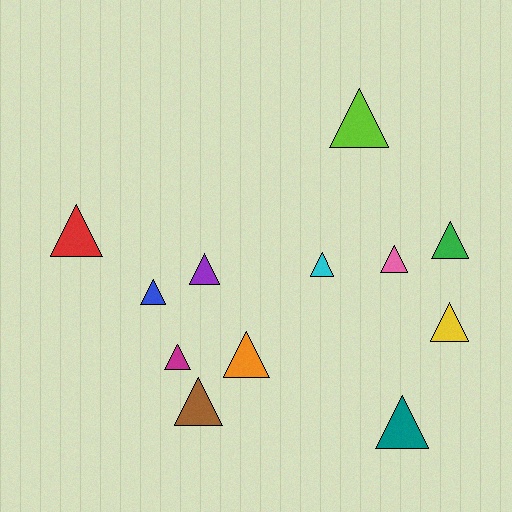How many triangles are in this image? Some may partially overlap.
There are 12 triangles.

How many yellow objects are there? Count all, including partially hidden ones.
There is 1 yellow object.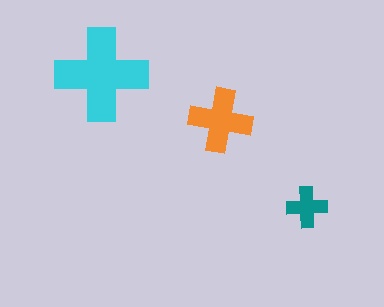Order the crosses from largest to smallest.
the cyan one, the orange one, the teal one.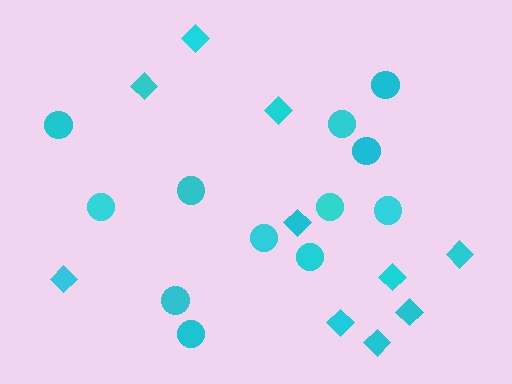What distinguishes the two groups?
There are 2 groups: one group of diamonds (10) and one group of circles (12).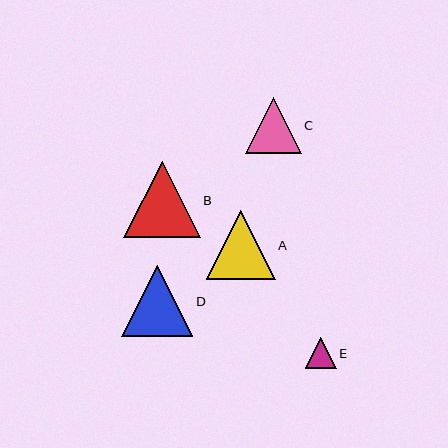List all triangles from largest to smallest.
From largest to smallest: B, D, A, C, E.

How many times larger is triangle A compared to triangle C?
Triangle A is approximately 1.2 times the size of triangle C.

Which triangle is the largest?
Triangle B is the largest with a size of approximately 76 pixels.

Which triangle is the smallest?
Triangle E is the smallest with a size of approximately 31 pixels.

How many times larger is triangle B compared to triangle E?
Triangle B is approximately 2.5 times the size of triangle E.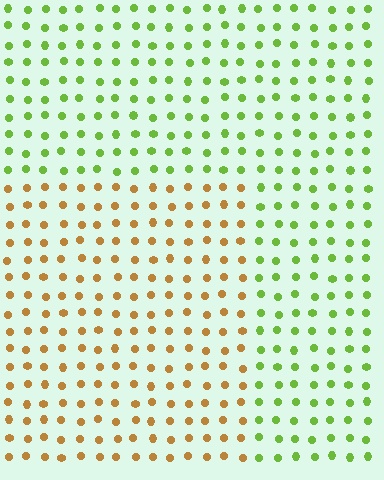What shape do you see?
I see a rectangle.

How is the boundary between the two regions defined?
The boundary is defined purely by a slight shift in hue (about 63 degrees). Spacing, size, and orientation are identical on both sides.